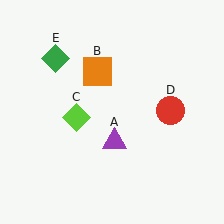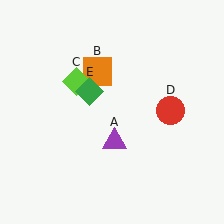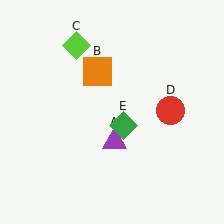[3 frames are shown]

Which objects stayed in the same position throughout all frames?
Purple triangle (object A) and orange square (object B) and red circle (object D) remained stationary.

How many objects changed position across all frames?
2 objects changed position: lime diamond (object C), green diamond (object E).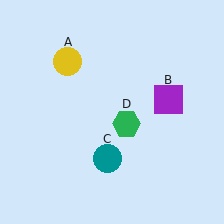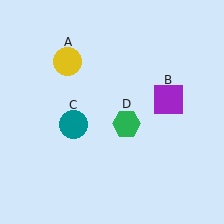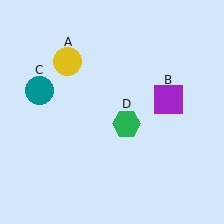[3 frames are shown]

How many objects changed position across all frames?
1 object changed position: teal circle (object C).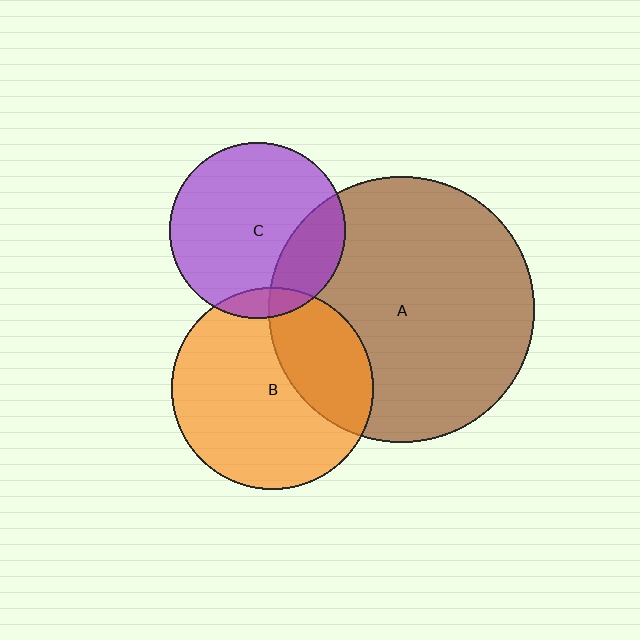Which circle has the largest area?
Circle A (brown).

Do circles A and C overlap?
Yes.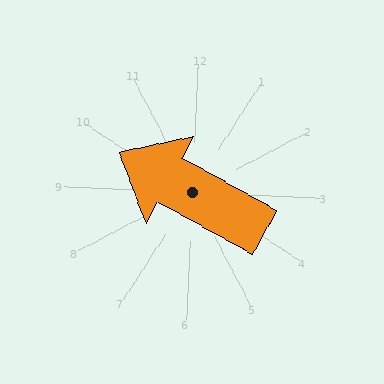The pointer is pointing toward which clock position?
Roughly 10 o'clock.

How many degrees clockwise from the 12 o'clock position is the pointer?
Approximately 296 degrees.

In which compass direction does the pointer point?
Northwest.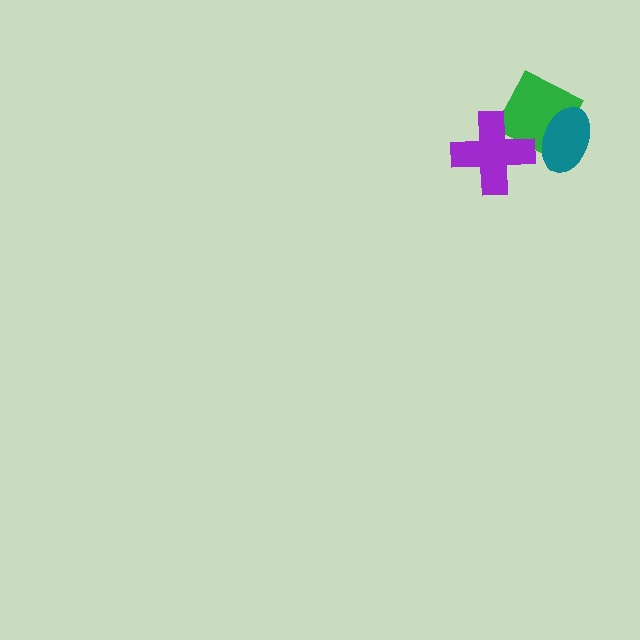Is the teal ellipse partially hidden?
No, no other shape covers it.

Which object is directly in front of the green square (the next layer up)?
The purple cross is directly in front of the green square.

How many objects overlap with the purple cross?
1 object overlaps with the purple cross.